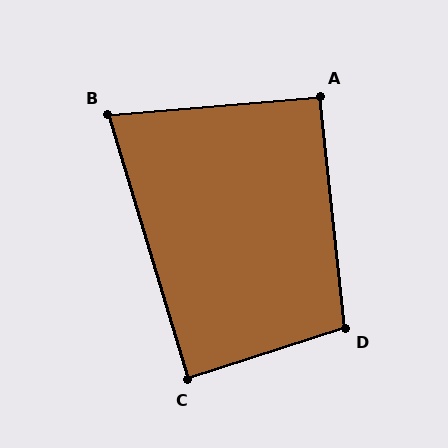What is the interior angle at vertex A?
Approximately 91 degrees (approximately right).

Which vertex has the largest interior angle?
D, at approximately 102 degrees.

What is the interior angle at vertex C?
Approximately 89 degrees (approximately right).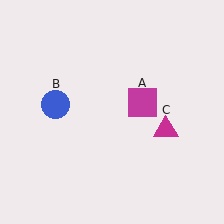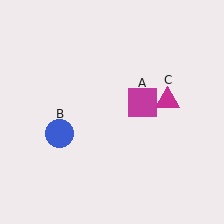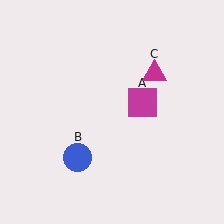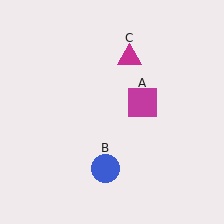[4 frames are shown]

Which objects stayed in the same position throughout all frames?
Magenta square (object A) remained stationary.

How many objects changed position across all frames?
2 objects changed position: blue circle (object B), magenta triangle (object C).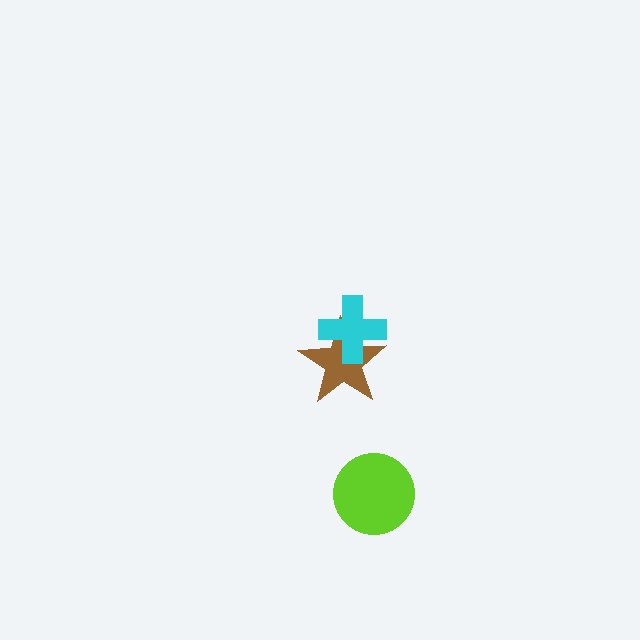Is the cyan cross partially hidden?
No, no other shape covers it.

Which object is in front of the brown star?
The cyan cross is in front of the brown star.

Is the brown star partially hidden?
Yes, it is partially covered by another shape.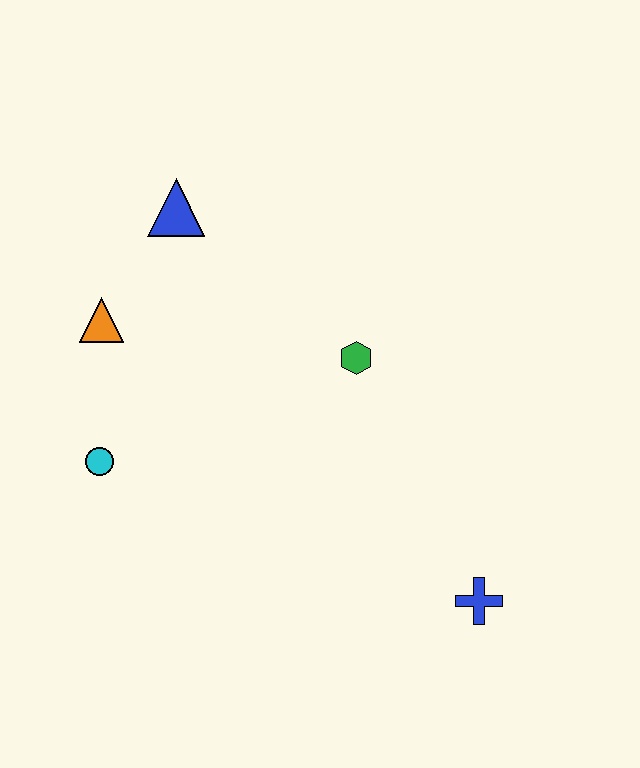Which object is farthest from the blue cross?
The blue triangle is farthest from the blue cross.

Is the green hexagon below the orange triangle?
Yes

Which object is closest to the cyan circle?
The orange triangle is closest to the cyan circle.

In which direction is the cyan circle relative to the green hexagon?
The cyan circle is to the left of the green hexagon.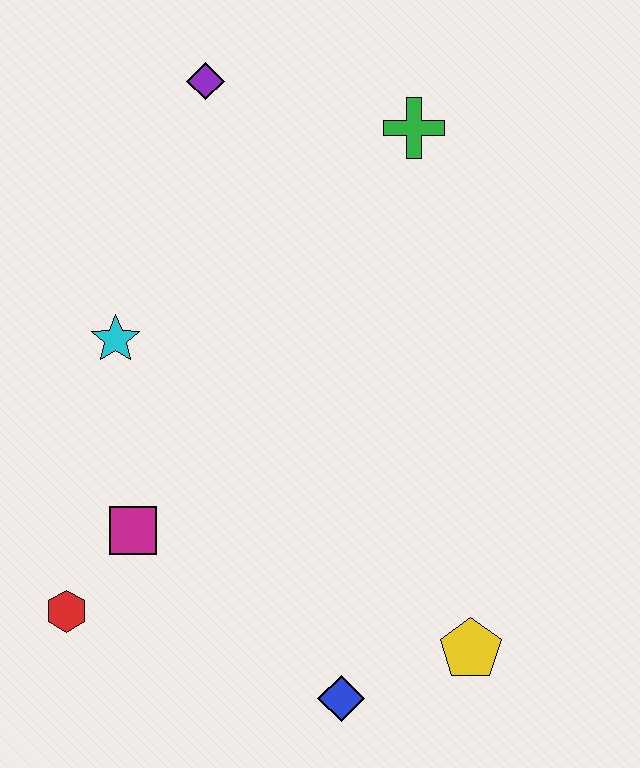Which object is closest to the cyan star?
The magenta square is closest to the cyan star.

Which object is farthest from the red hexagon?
The green cross is farthest from the red hexagon.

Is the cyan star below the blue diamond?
No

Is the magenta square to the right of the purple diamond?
No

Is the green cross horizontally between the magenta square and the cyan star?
No